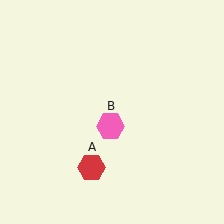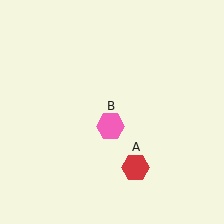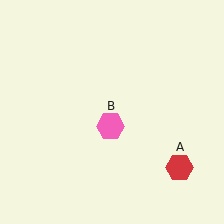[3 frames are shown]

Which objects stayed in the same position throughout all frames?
Pink hexagon (object B) remained stationary.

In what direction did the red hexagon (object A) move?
The red hexagon (object A) moved right.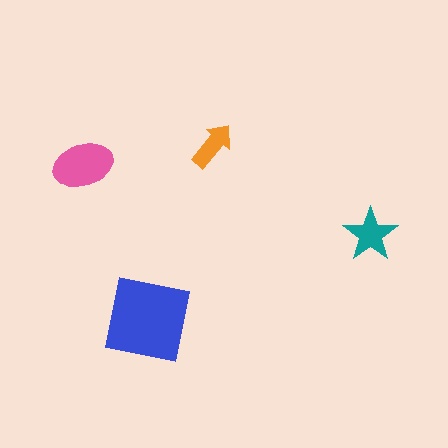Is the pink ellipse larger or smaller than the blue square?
Smaller.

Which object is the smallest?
The orange arrow.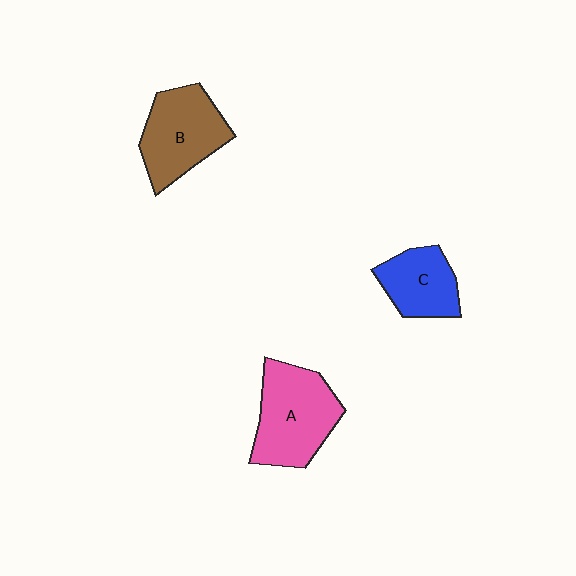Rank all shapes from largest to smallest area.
From largest to smallest: A (pink), B (brown), C (blue).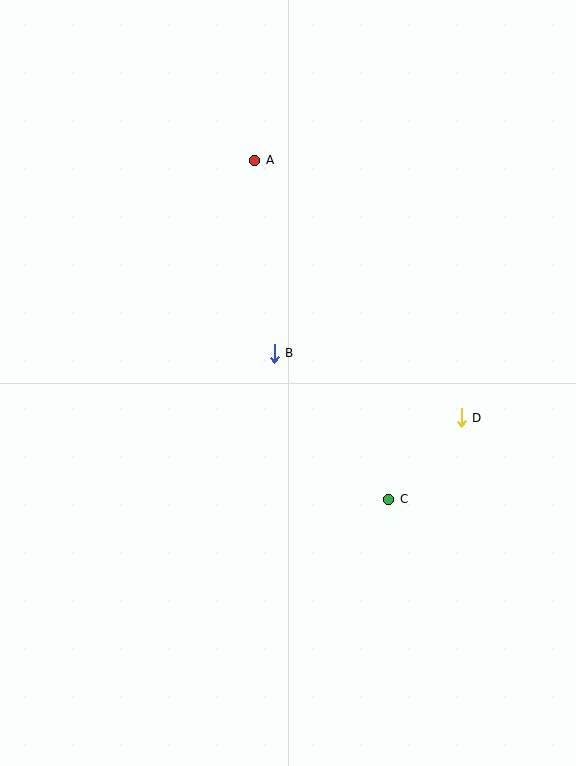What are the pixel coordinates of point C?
Point C is at (389, 499).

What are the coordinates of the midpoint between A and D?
The midpoint between A and D is at (358, 289).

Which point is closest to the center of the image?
Point B at (274, 353) is closest to the center.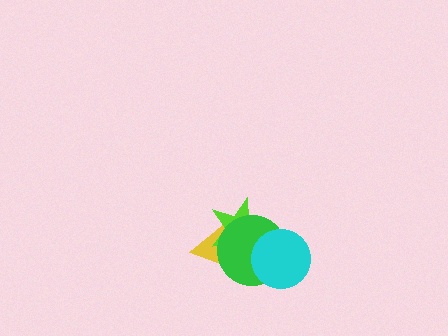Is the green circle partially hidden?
Yes, it is partially covered by another shape.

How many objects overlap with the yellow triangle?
2 objects overlap with the yellow triangle.